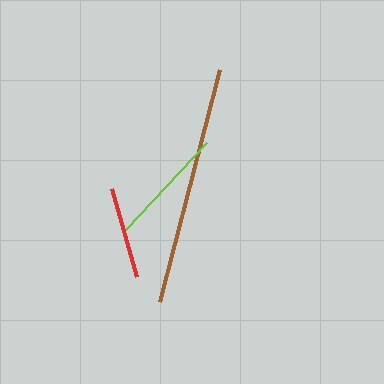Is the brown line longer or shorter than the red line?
The brown line is longer than the red line.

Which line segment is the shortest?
The red line is the shortest at approximately 91 pixels.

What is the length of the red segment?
The red segment is approximately 91 pixels long.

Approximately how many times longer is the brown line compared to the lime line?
The brown line is approximately 2.0 times the length of the lime line.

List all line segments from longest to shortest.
From longest to shortest: brown, lime, red.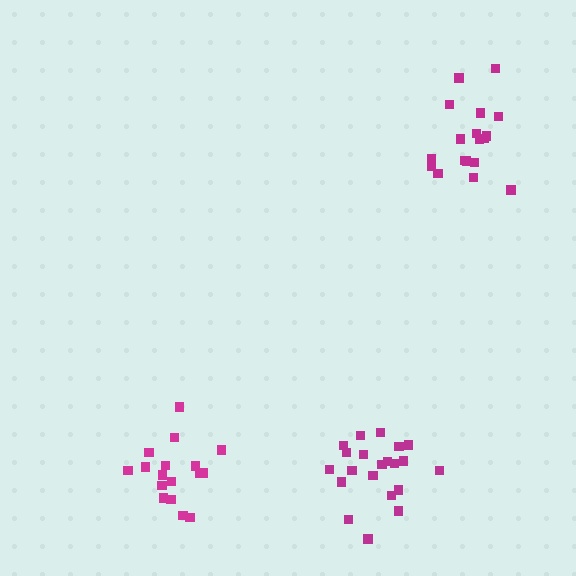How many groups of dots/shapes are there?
There are 3 groups.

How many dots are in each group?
Group 1: 17 dots, Group 2: 18 dots, Group 3: 21 dots (56 total).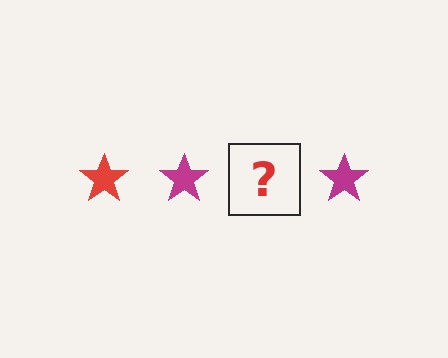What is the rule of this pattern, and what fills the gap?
The rule is that the pattern cycles through red, magenta stars. The gap should be filled with a red star.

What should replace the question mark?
The question mark should be replaced with a red star.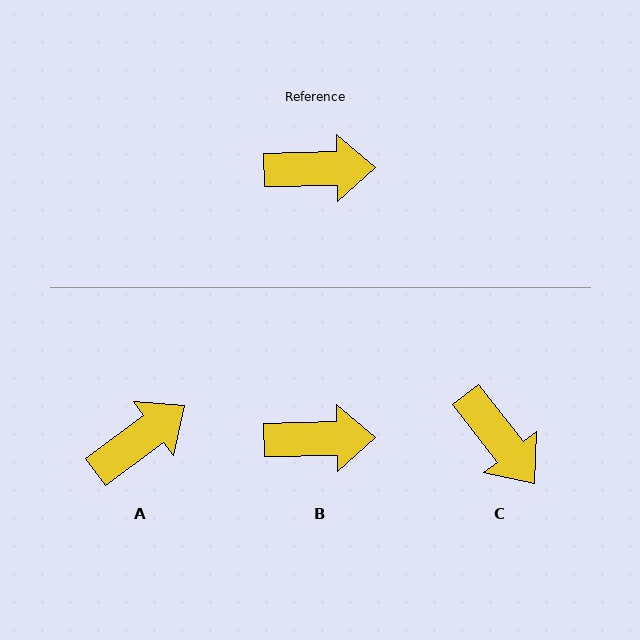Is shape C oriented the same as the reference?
No, it is off by about 53 degrees.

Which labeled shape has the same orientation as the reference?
B.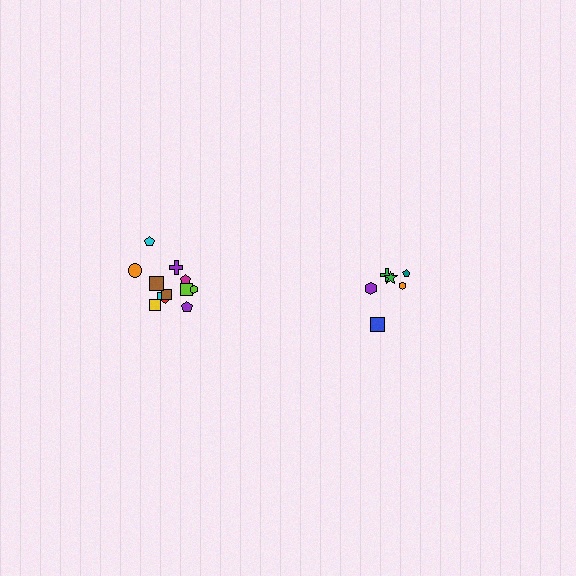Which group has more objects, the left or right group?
The left group.